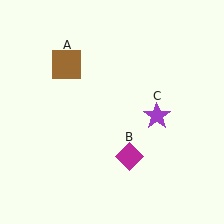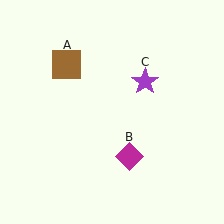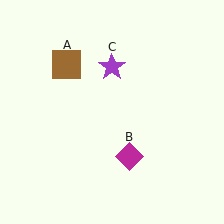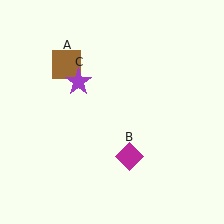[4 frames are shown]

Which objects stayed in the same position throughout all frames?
Brown square (object A) and magenta diamond (object B) remained stationary.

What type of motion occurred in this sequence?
The purple star (object C) rotated counterclockwise around the center of the scene.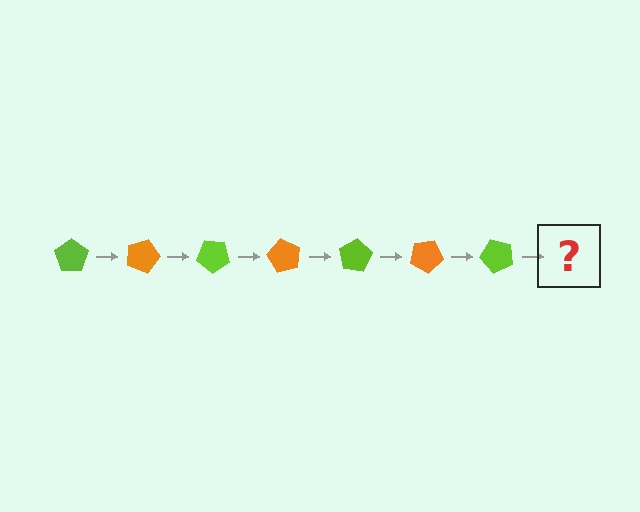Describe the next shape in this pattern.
It should be an orange pentagon, rotated 140 degrees from the start.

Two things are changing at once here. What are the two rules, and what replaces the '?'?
The two rules are that it rotates 20 degrees each step and the color cycles through lime and orange. The '?' should be an orange pentagon, rotated 140 degrees from the start.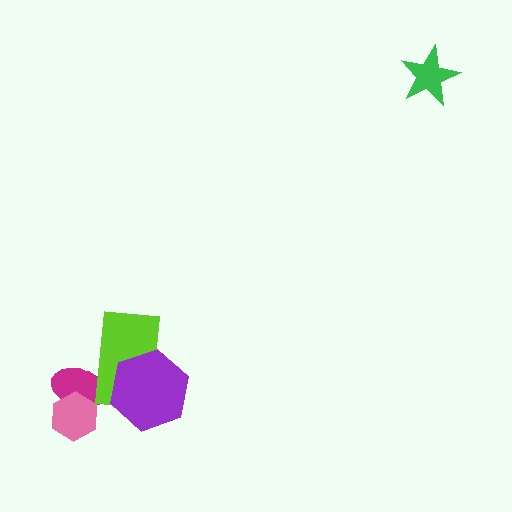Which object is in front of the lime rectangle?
The purple hexagon is in front of the lime rectangle.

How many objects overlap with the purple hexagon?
1 object overlaps with the purple hexagon.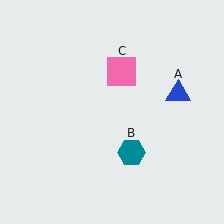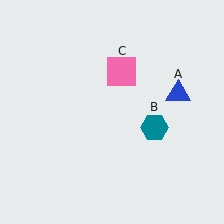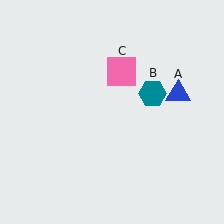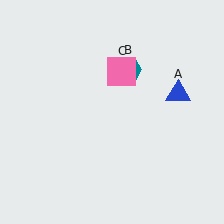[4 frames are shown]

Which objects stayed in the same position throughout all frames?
Blue triangle (object A) and pink square (object C) remained stationary.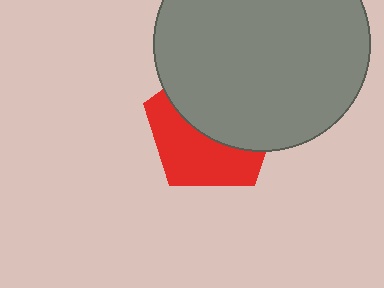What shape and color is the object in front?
The object in front is a gray circle.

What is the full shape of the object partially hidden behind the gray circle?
The partially hidden object is a red pentagon.